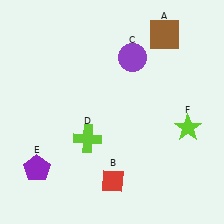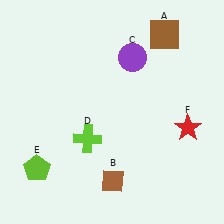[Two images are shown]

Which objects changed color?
B changed from red to brown. E changed from purple to lime. F changed from lime to red.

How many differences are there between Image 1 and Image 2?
There are 3 differences between the two images.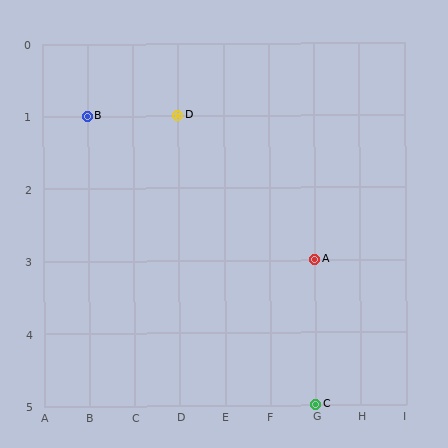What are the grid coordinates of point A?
Point A is at grid coordinates (G, 3).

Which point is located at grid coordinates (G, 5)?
Point C is at (G, 5).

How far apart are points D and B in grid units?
Points D and B are 2 columns apart.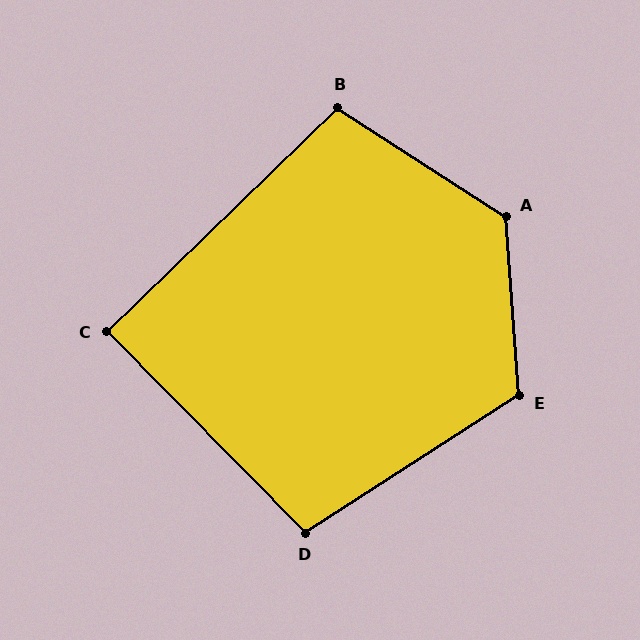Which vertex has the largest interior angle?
A, at approximately 127 degrees.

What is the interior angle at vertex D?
Approximately 102 degrees (obtuse).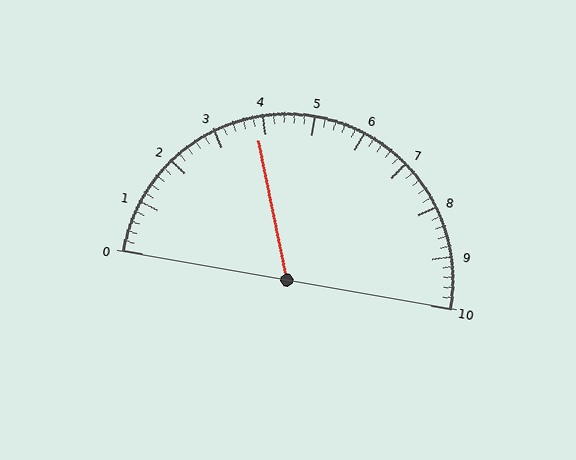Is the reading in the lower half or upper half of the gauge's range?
The reading is in the lower half of the range (0 to 10).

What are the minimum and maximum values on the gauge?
The gauge ranges from 0 to 10.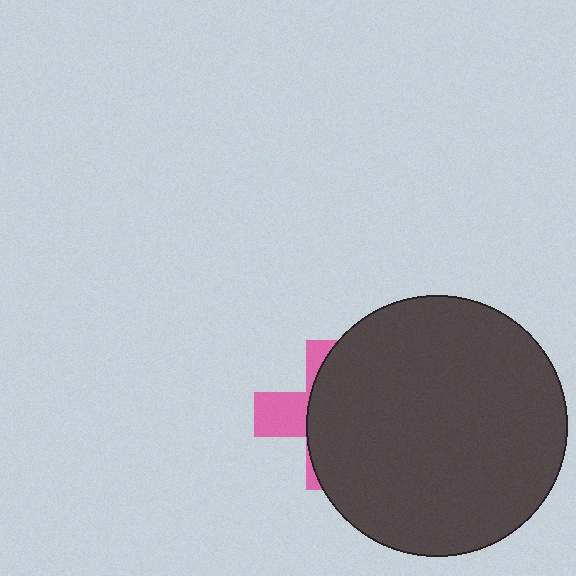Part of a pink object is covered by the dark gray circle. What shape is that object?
It is a cross.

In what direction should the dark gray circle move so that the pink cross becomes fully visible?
The dark gray circle should move right. That is the shortest direction to clear the overlap and leave the pink cross fully visible.